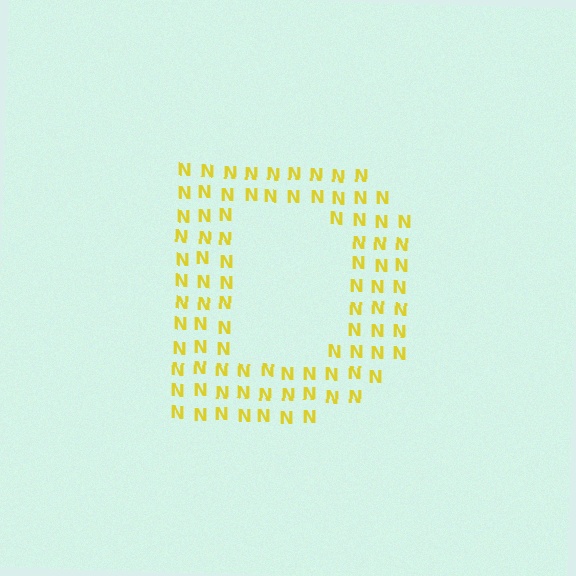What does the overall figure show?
The overall figure shows the letter D.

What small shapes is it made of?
It is made of small letter N's.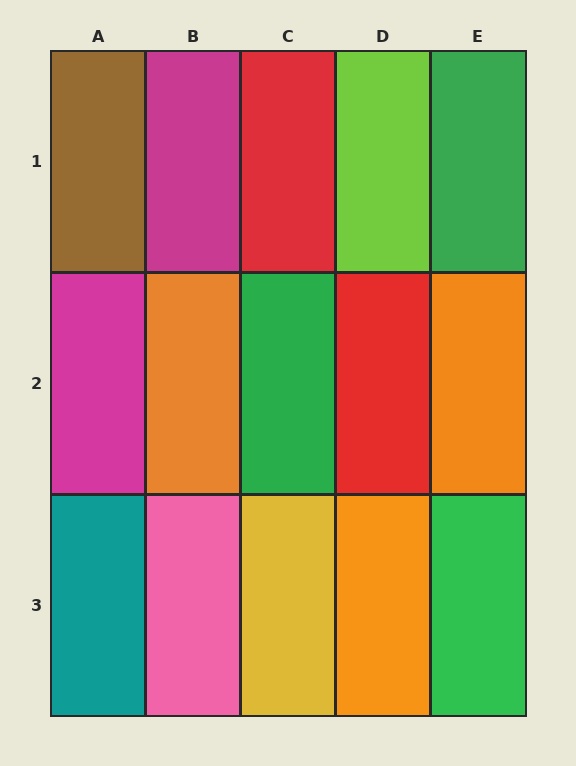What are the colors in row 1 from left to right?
Brown, magenta, red, lime, green.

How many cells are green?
3 cells are green.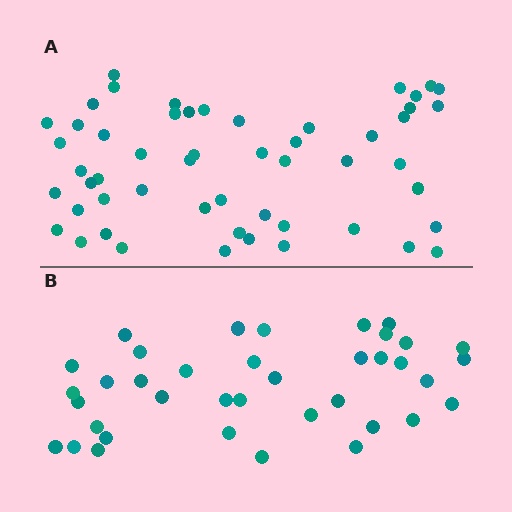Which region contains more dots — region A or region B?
Region A (the top region) has more dots.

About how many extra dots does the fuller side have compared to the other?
Region A has approximately 15 more dots than region B.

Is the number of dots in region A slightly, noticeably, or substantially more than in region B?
Region A has noticeably more, but not dramatically so. The ratio is roughly 1.4 to 1.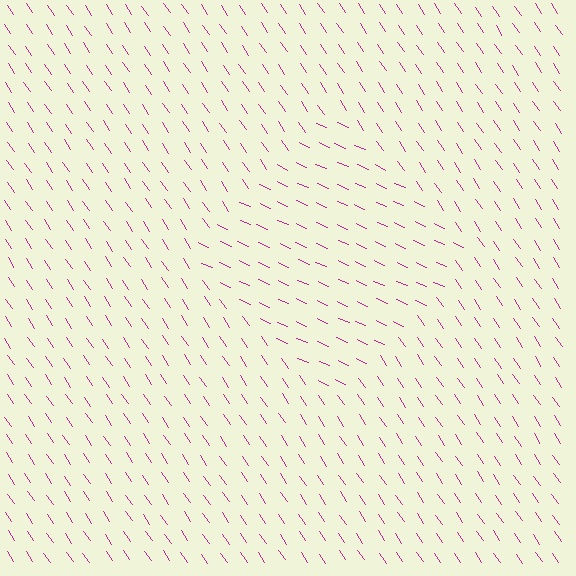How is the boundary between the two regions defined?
The boundary is defined purely by a change in line orientation (approximately 32 degrees difference). All lines are the same color and thickness.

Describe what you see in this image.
The image is filled with small magenta line segments. A diamond region in the image has lines oriented differently from the surrounding lines, creating a visible texture boundary.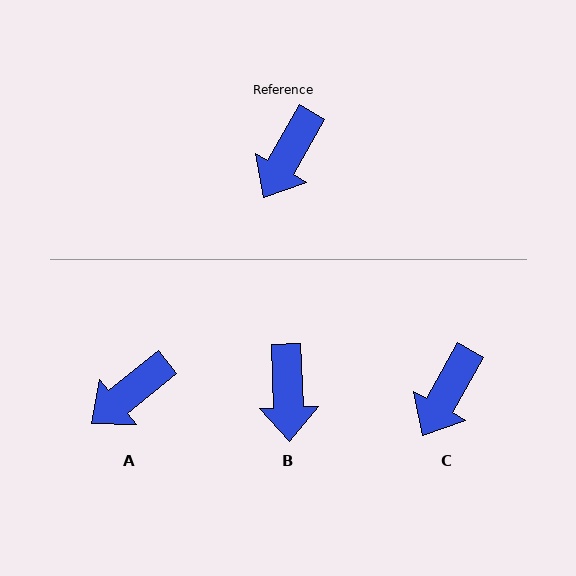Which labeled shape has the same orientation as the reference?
C.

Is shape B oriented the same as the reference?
No, it is off by about 32 degrees.